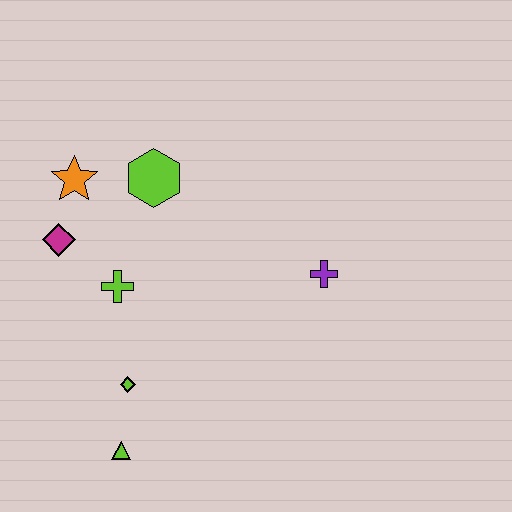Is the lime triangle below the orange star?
Yes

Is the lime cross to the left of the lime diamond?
Yes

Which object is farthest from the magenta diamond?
The purple cross is farthest from the magenta diamond.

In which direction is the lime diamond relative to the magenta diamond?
The lime diamond is below the magenta diamond.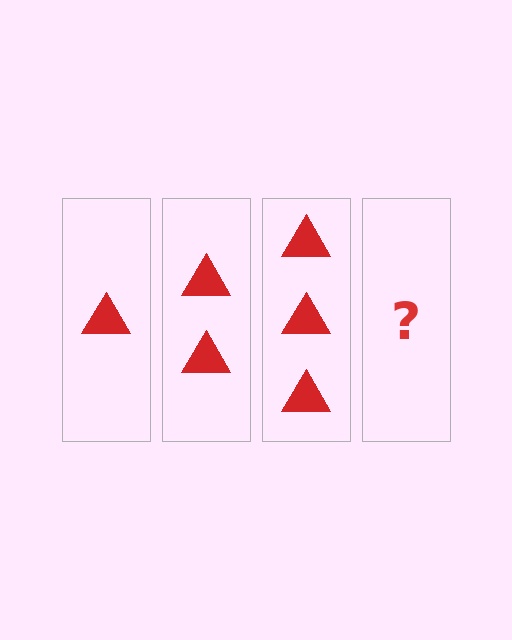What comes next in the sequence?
The next element should be 4 triangles.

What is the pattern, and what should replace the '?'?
The pattern is that each step adds one more triangle. The '?' should be 4 triangles.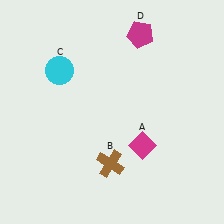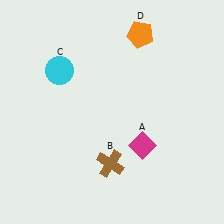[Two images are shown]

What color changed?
The pentagon (D) changed from magenta in Image 1 to orange in Image 2.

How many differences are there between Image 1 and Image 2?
There is 1 difference between the two images.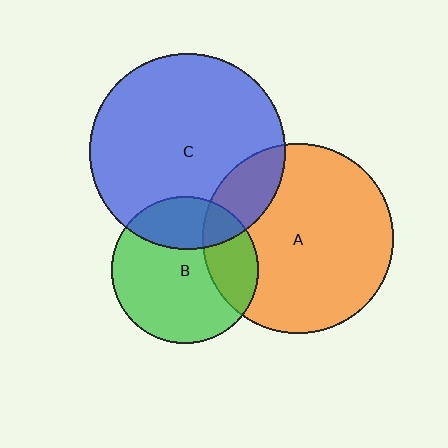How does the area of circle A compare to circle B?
Approximately 1.7 times.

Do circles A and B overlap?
Yes.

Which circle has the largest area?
Circle C (blue).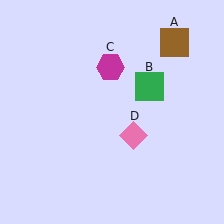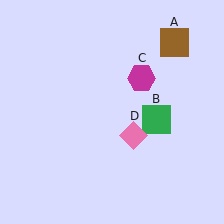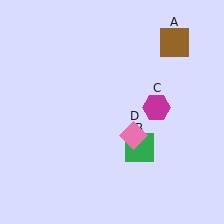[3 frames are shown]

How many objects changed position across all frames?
2 objects changed position: green square (object B), magenta hexagon (object C).